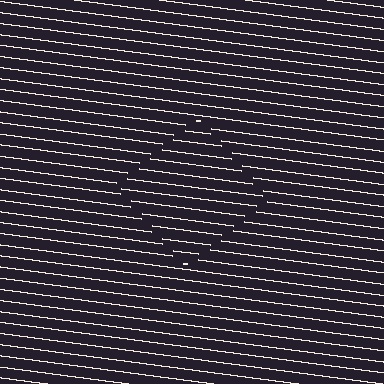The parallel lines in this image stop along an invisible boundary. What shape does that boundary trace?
An illusory square. The interior of the shape contains the same grating, shifted by half a period — the contour is defined by the phase discontinuity where line-ends from the inner and outer gratings abut.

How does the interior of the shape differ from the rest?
The interior of the shape contains the same grating, shifted by half a period — the contour is defined by the phase discontinuity where line-ends from the inner and outer gratings abut.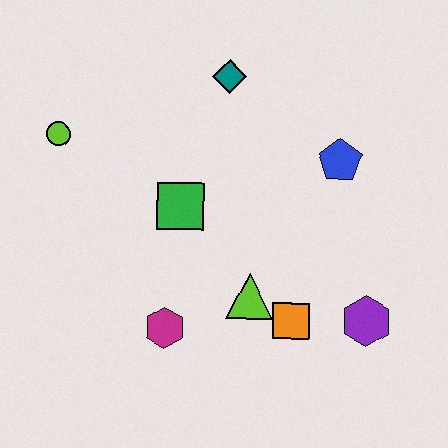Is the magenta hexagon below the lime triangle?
Yes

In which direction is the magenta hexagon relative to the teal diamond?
The magenta hexagon is below the teal diamond.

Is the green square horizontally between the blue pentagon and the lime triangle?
No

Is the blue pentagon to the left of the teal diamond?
No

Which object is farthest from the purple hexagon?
The lime circle is farthest from the purple hexagon.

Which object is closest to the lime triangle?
The orange square is closest to the lime triangle.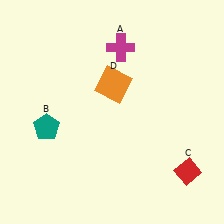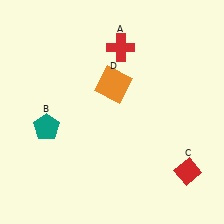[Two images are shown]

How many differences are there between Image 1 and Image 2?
There is 1 difference between the two images.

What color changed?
The cross (A) changed from magenta in Image 1 to red in Image 2.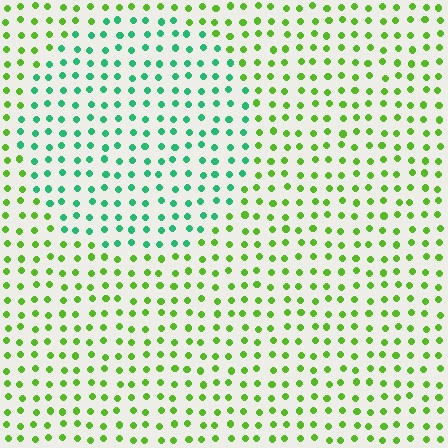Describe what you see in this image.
The image is filled with small lime elements in a uniform arrangement. A circle-shaped region is visible where the elements are tinted to a slightly different hue, forming a subtle color boundary.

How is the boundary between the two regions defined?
The boundary is defined purely by a slight shift in hue (about 50 degrees). Spacing, size, and orientation are identical on both sides.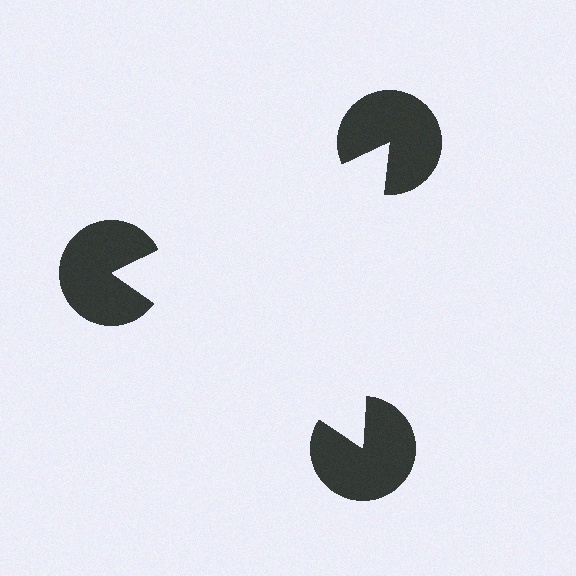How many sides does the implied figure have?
3 sides.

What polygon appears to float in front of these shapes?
An illusory triangle — its edges are inferred from the aligned wedge cuts in the pac-man discs, not physically drawn.